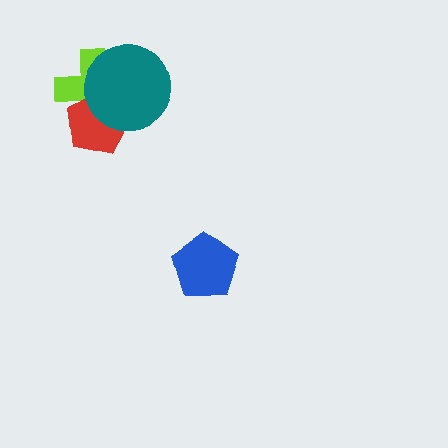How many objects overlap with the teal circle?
2 objects overlap with the teal circle.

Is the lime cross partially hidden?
Yes, it is partially covered by another shape.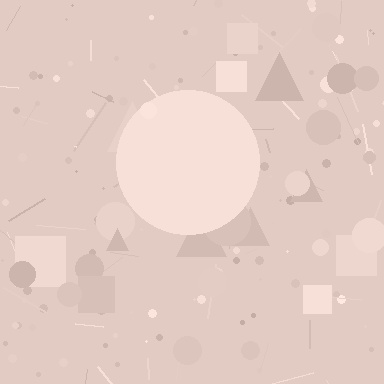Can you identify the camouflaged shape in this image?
The camouflaged shape is a circle.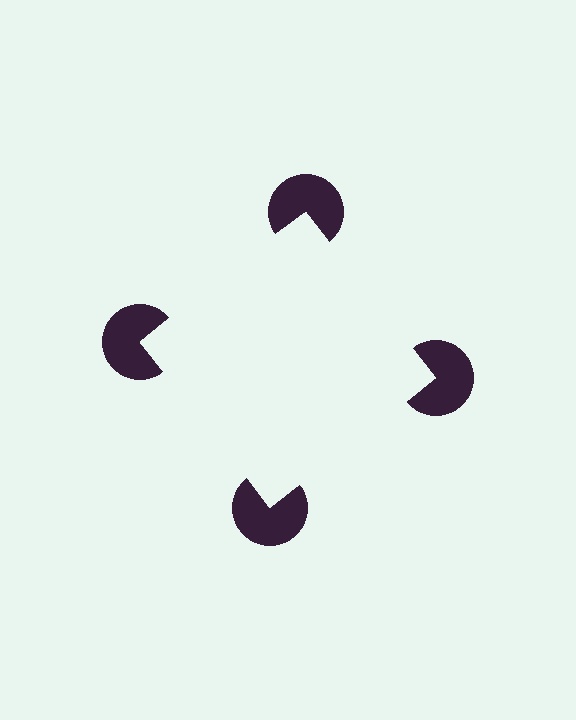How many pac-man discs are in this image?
There are 4 — one at each vertex of the illusory square.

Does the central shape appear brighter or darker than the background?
It typically appears slightly brighter than the background, even though no actual brightness change is drawn.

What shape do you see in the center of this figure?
An illusory square — its edges are inferred from the aligned wedge cuts in the pac-man discs, not physically drawn.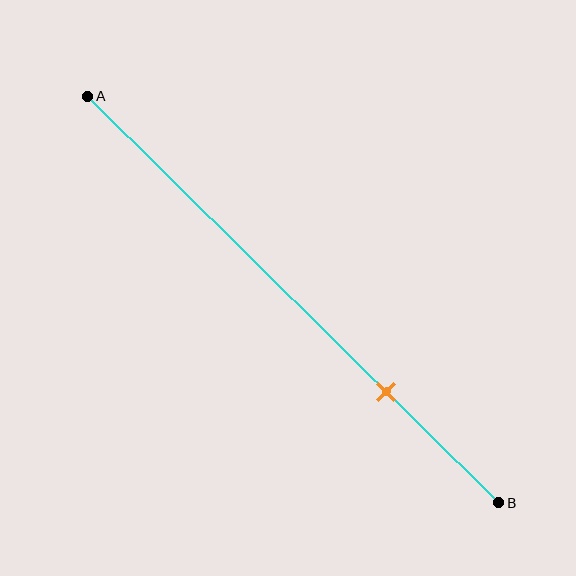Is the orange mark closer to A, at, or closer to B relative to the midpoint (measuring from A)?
The orange mark is closer to point B than the midpoint of segment AB.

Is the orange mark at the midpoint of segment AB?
No, the mark is at about 75% from A, not at the 50% midpoint.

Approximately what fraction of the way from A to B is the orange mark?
The orange mark is approximately 75% of the way from A to B.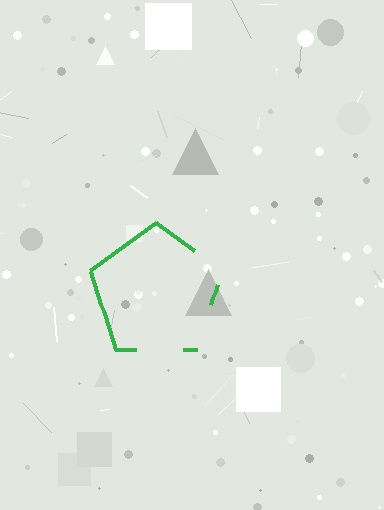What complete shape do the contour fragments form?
The contour fragments form a pentagon.